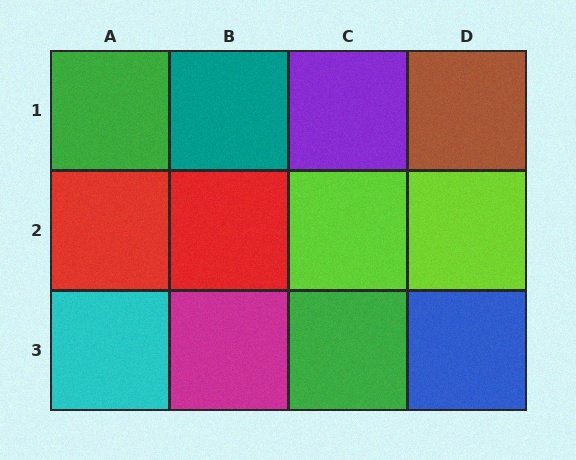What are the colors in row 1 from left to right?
Green, teal, purple, brown.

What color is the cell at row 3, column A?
Cyan.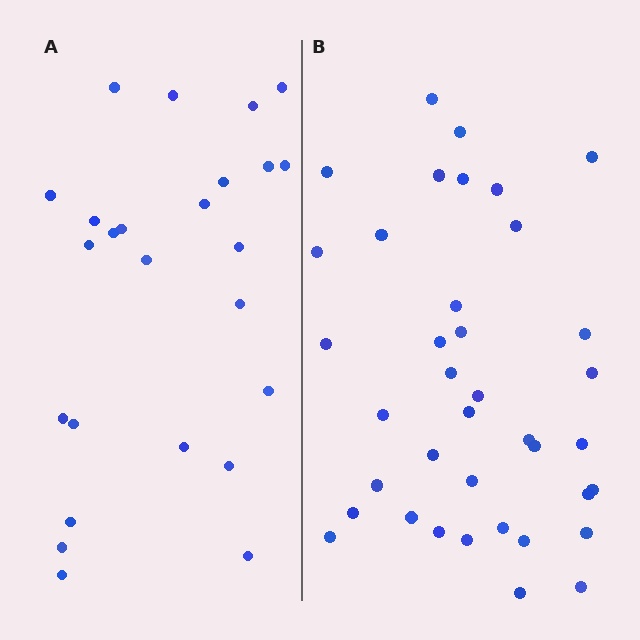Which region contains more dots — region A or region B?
Region B (the right region) has more dots.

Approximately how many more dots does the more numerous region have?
Region B has approximately 15 more dots than region A.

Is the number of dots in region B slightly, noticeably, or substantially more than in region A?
Region B has substantially more. The ratio is roughly 1.5 to 1.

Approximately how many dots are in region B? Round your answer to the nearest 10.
About 40 dots. (The exact count is 38, which rounds to 40.)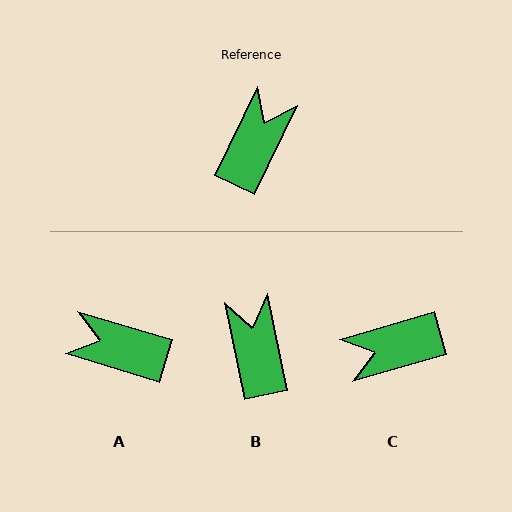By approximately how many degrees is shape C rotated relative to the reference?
Approximately 132 degrees counter-clockwise.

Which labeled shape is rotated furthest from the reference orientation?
C, about 132 degrees away.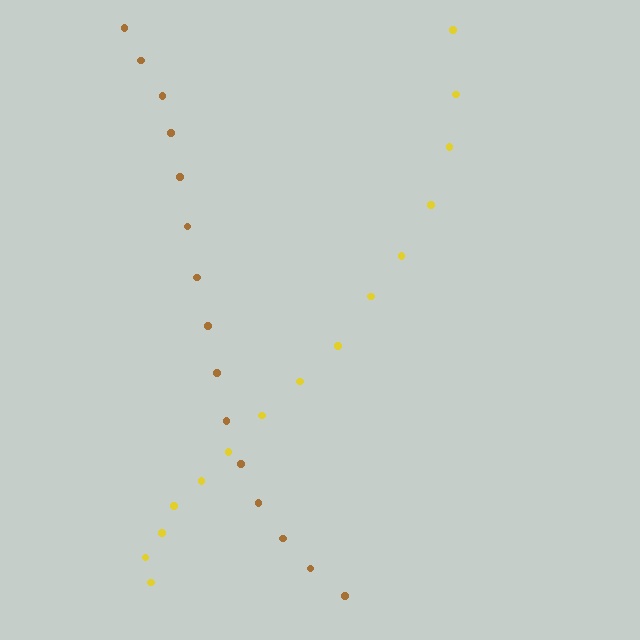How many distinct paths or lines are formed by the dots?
There are 2 distinct paths.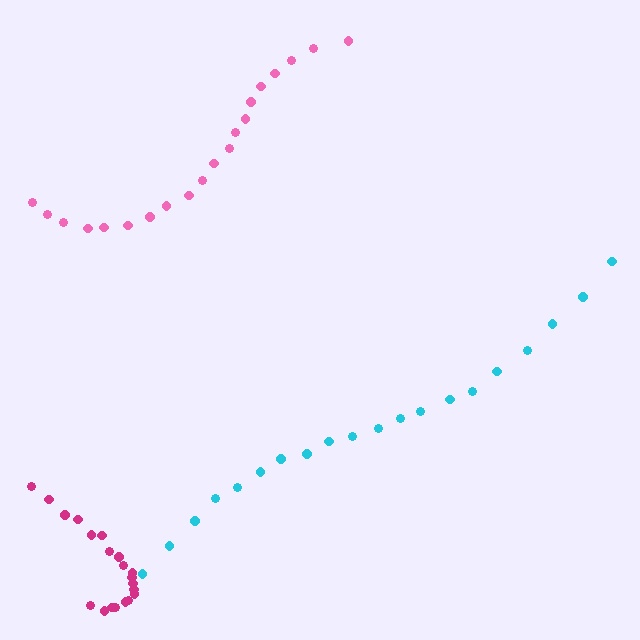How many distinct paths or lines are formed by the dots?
There are 3 distinct paths.